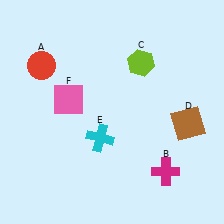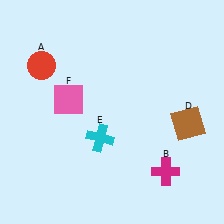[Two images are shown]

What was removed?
The lime hexagon (C) was removed in Image 2.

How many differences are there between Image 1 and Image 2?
There is 1 difference between the two images.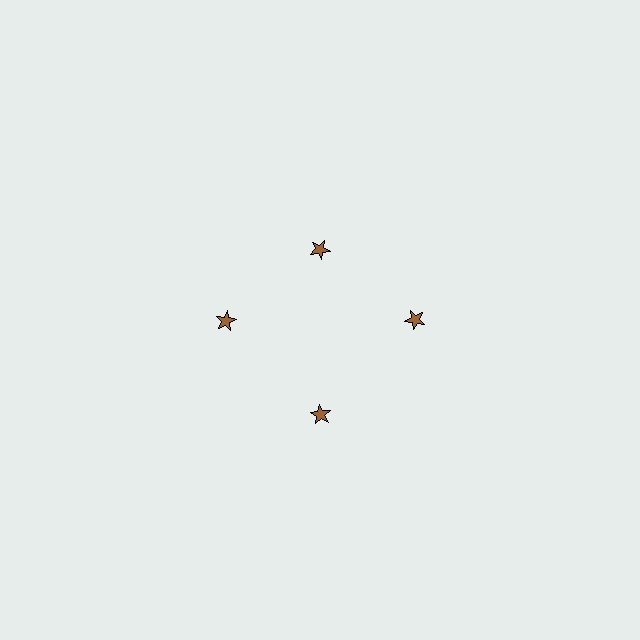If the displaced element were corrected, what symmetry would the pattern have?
It would have 4-fold rotational symmetry — the pattern would map onto itself every 90 degrees.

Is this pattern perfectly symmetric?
No. The 4 brown stars are arranged in a ring, but one element near the 12 o'clock position is pulled inward toward the center, breaking the 4-fold rotational symmetry.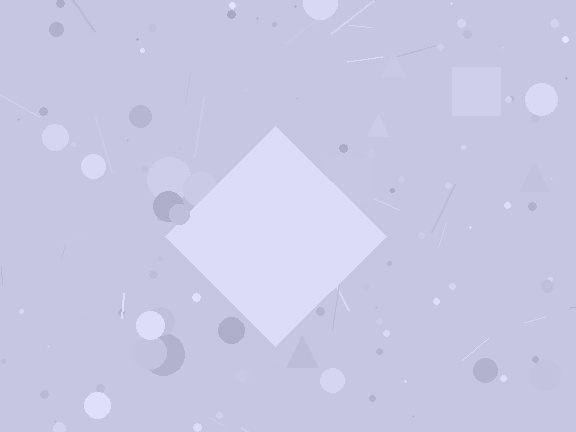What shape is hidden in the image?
A diamond is hidden in the image.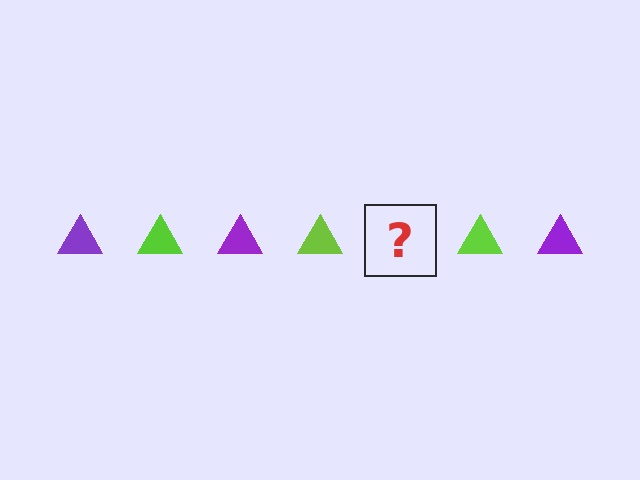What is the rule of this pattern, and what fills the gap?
The rule is that the pattern cycles through purple, lime triangles. The gap should be filled with a purple triangle.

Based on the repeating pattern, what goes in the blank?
The blank should be a purple triangle.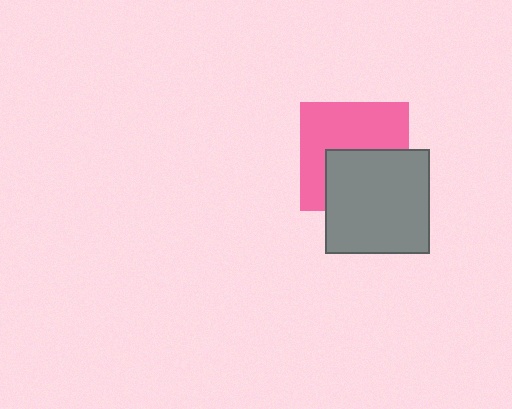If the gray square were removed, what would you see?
You would see the complete pink square.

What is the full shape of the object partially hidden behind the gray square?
The partially hidden object is a pink square.